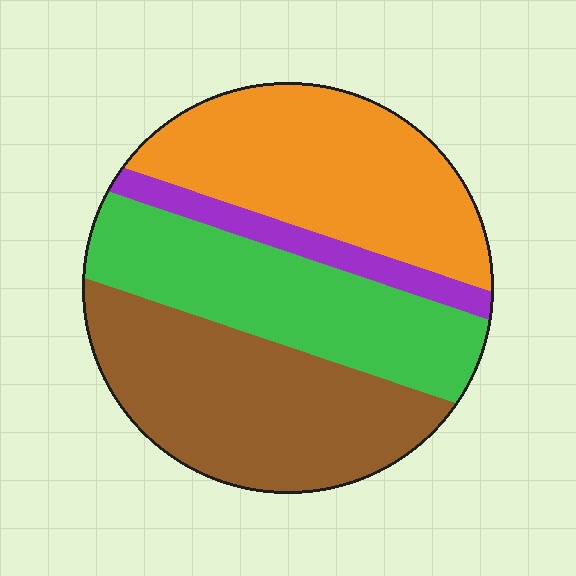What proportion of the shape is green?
Green takes up about one quarter (1/4) of the shape.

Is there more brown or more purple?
Brown.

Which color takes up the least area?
Purple, at roughly 10%.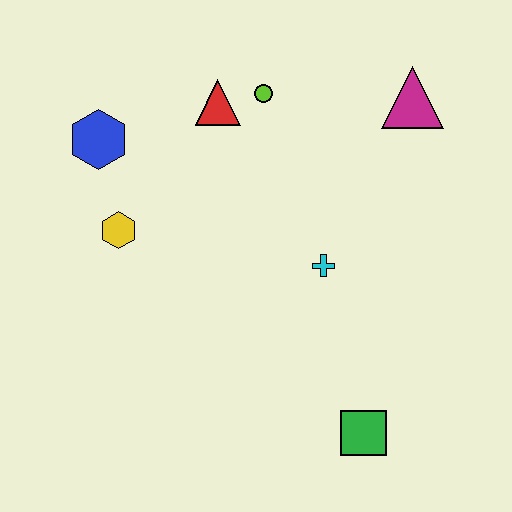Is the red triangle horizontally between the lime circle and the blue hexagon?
Yes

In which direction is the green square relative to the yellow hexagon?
The green square is to the right of the yellow hexagon.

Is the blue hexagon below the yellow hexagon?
No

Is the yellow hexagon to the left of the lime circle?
Yes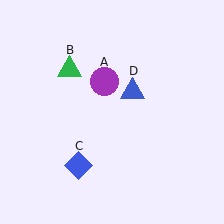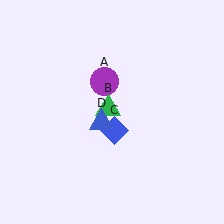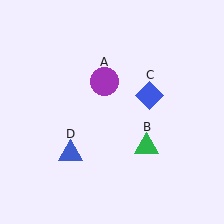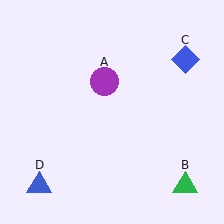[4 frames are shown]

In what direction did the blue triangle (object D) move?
The blue triangle (object D) moved down and to the left.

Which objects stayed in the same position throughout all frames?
Purple circle (object A) remained stationary.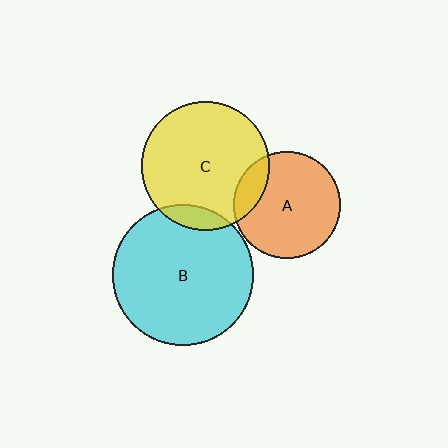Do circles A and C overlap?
Yes.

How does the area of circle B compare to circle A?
Approximately 1.7 times.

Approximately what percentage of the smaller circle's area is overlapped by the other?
Approximately 15%.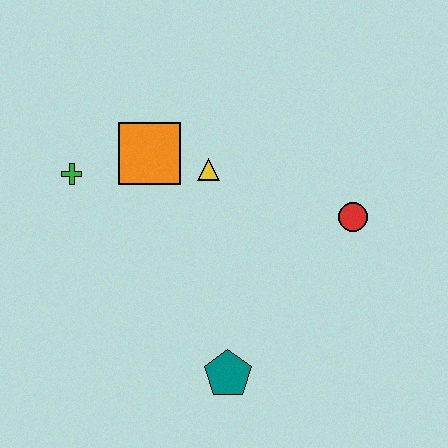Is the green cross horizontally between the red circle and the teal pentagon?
No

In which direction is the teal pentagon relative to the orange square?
The teal pentagon is below the orange square.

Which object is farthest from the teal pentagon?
The green cross is farthest from the teal pentagon.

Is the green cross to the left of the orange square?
Yes